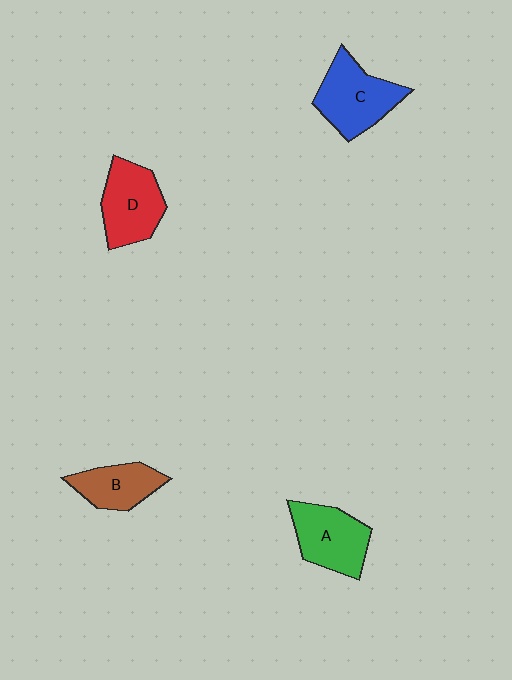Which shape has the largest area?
Shape C (blue).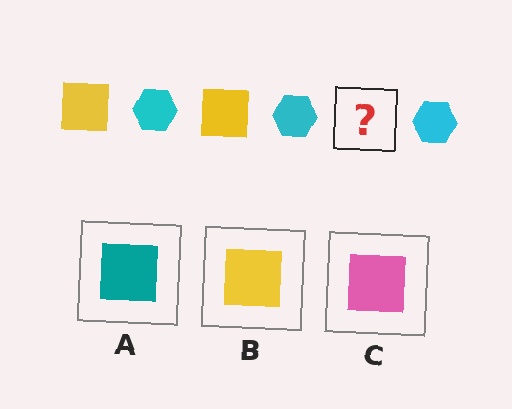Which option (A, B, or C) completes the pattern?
B.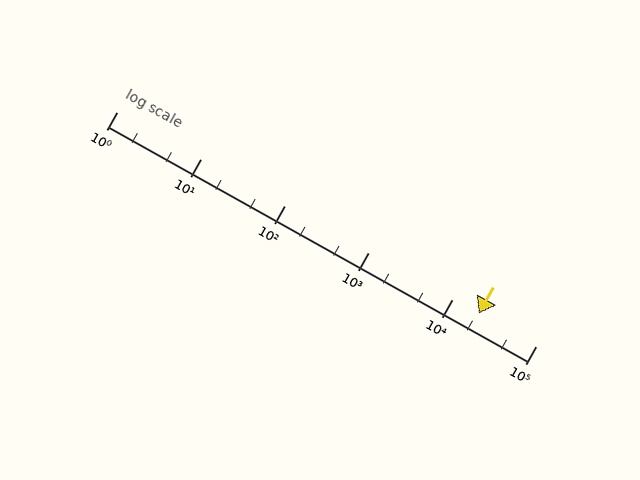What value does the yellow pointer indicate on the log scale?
The pointer indicates approximately 21000.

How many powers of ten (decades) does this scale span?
The scale spans 5 decades, from 1 to 100000.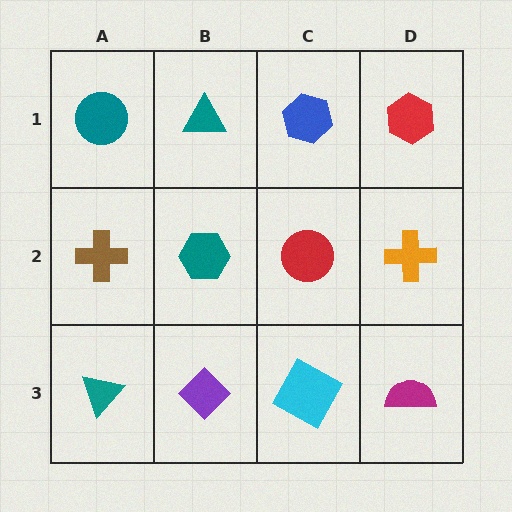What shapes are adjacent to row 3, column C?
A red circle (row 2, column C), a purple diamond (row 3, column B), a magenta semicircle (row 3, column D).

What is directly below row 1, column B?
A teal hexagon.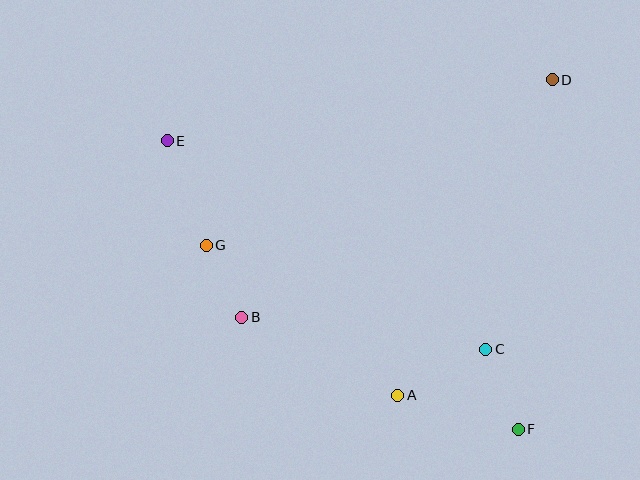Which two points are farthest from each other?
Points E and F are farthest from each other.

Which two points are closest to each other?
Points B and G are closest to each other.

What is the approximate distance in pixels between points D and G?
The distance between D and G is approximately 384 pixels.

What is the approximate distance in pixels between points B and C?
The distance between B and C is approximately 246 pixels.